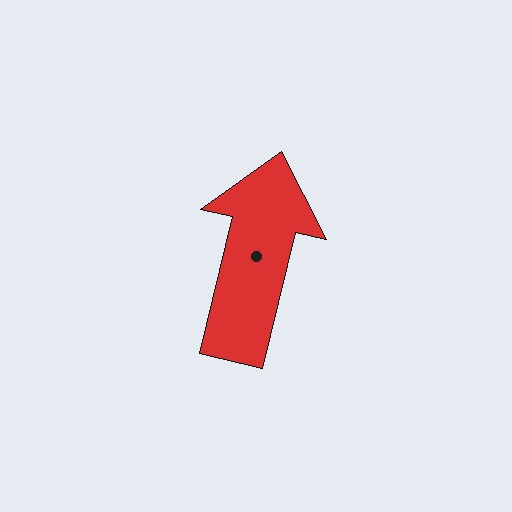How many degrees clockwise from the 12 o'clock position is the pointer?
Approximately 14 degrees.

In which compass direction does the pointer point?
North.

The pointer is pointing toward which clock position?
Roughly 12 o'clock.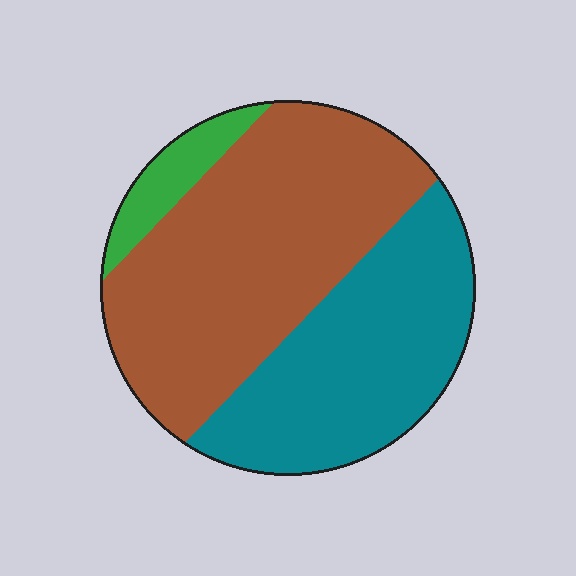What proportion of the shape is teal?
Teal covers around 40% of the shape.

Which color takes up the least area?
Green, at roughly 10%.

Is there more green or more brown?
Brown.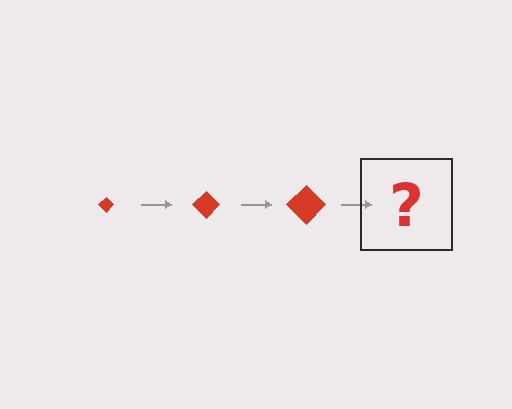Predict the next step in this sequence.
The next step is a red diamond, larger than the previous one.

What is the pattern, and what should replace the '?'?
The pattern is that the diamond gets progressively larger each step. The '?' should be a red diamond, larger than the previous one.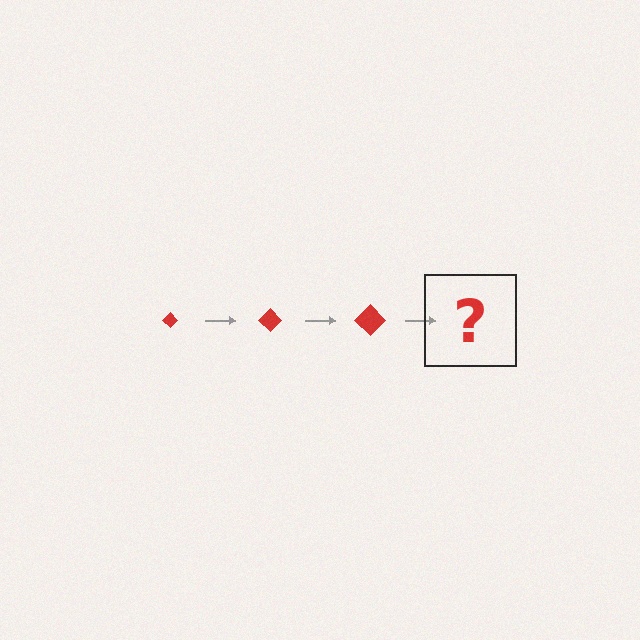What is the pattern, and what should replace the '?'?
The pattern is that the diamond gets progressively larger each step. The '?' should be a red diamond, larger than the previous one.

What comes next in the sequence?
The next element should be a red diamond, larger than the previous one.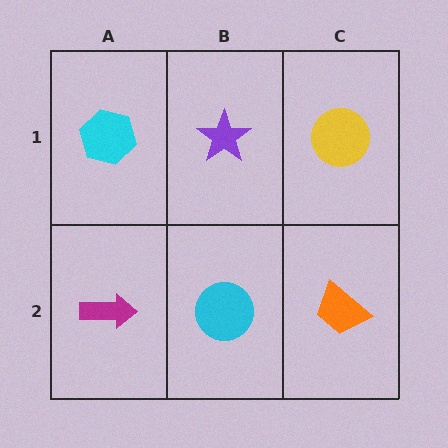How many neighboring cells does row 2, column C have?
2.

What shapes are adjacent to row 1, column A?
A magenta arrow (row 2, column A), a purple star (row 1, column B).